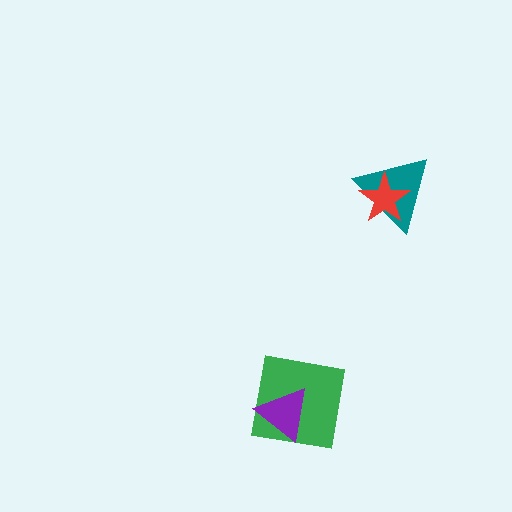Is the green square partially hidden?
Yes, it is partially covered by another shape.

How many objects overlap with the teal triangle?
1 object overlaps with the teal triangle.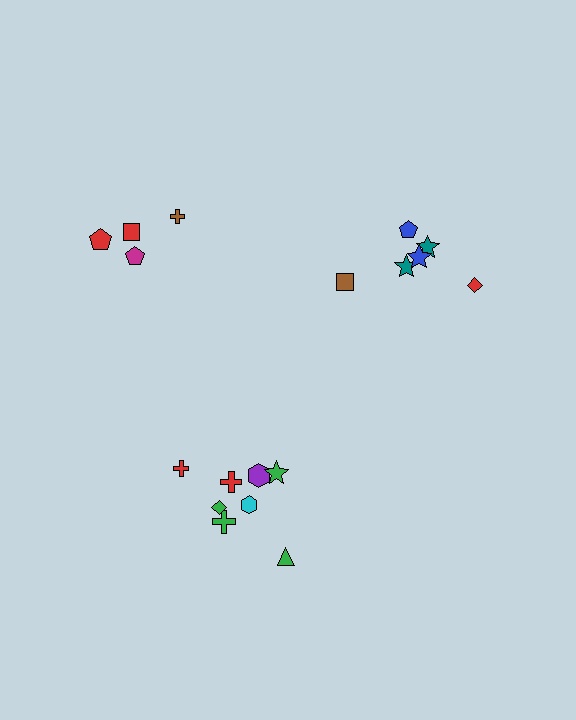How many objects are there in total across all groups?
There are 18 objects.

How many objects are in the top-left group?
There are 4 objects.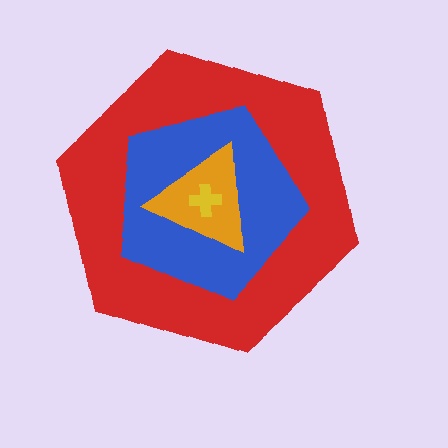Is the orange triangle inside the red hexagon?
Yes.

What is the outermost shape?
The red hexagon.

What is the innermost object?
The yellow cross.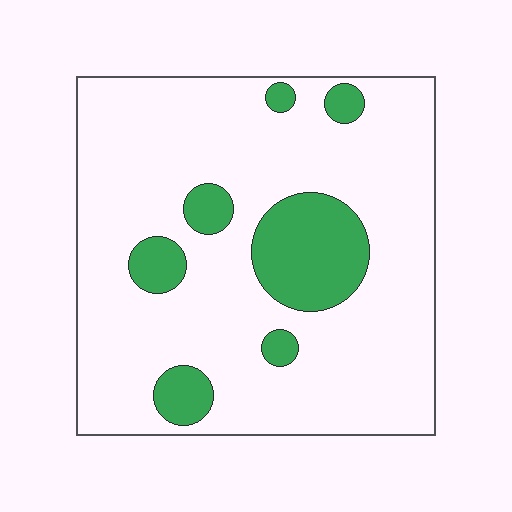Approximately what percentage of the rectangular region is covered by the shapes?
Approximately 15%.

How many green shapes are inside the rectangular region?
7.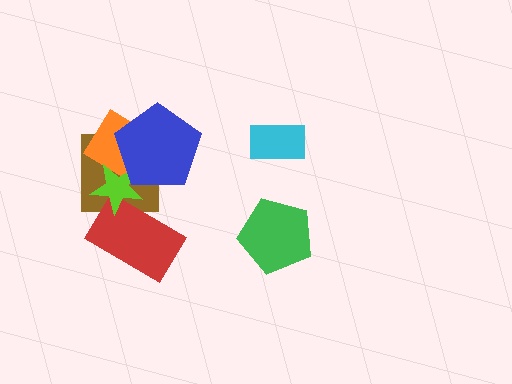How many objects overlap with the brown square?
4 objects overlap with the brown square.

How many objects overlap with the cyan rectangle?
0 objects overlap with the cyan rectangle.